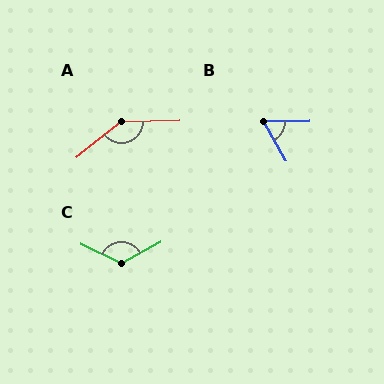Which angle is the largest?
A, at approximately 143 degrees.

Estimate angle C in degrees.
Approximately 126 degrees.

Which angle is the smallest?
B, at approximately 61 degrees.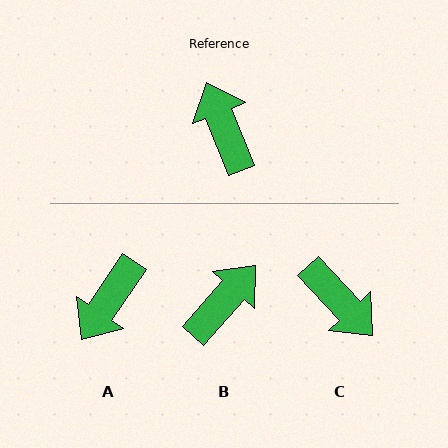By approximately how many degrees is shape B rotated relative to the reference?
Approximately 63 degrees clockwise.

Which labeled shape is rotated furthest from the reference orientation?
C, about 159 degrees away.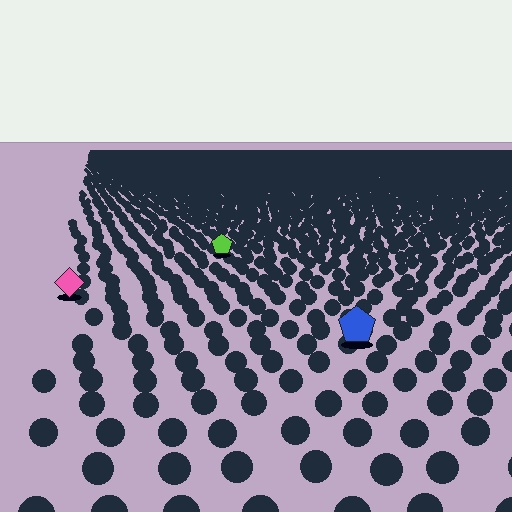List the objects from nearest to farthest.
From nearest to farthest: the blue pentagon, the pink diamond, the lime pentagon.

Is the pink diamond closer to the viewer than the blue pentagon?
No. The blue pentagon is closer — you can tell from the texture gradient: the ground texture is coarser near it.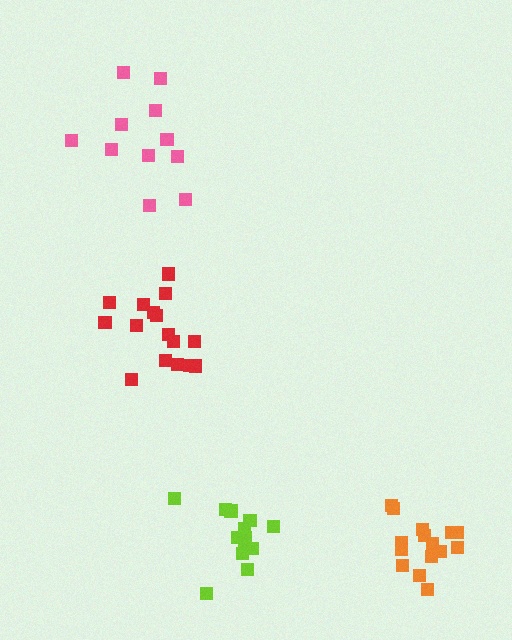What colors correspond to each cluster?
The clusters are colored: pink, orange, red, lime.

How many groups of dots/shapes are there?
There are 4 groups.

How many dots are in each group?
Group 1: 11 dots, Group 2: 15 dots, Group 3: 16 dots, Group 4: 13 dots (55 total).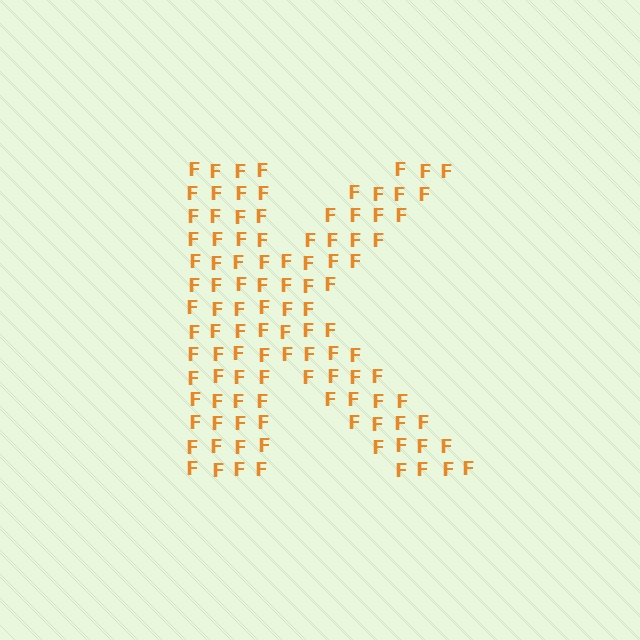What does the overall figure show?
The overall figure shows the letter K.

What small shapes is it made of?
It is made of small letter F's.